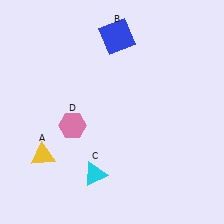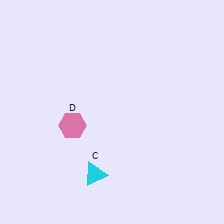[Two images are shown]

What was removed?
The yellow triangle (A), the blue square (B) were removed in Image 2.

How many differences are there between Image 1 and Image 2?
There are 2 differences between the two images.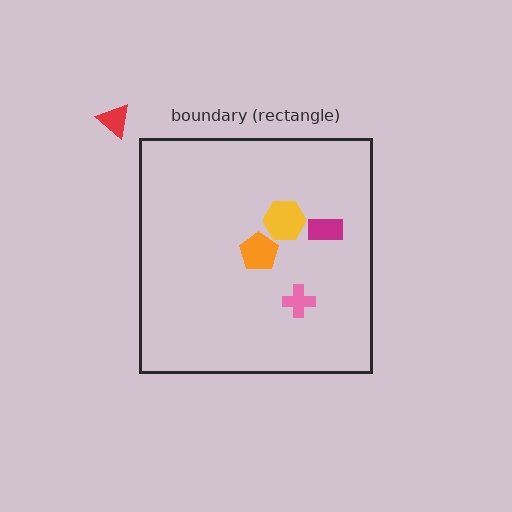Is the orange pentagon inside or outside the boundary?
Inside.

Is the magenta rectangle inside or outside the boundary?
Inside.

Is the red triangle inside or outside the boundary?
Outside.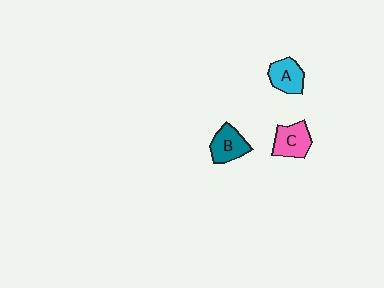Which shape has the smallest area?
Shape A (cyan).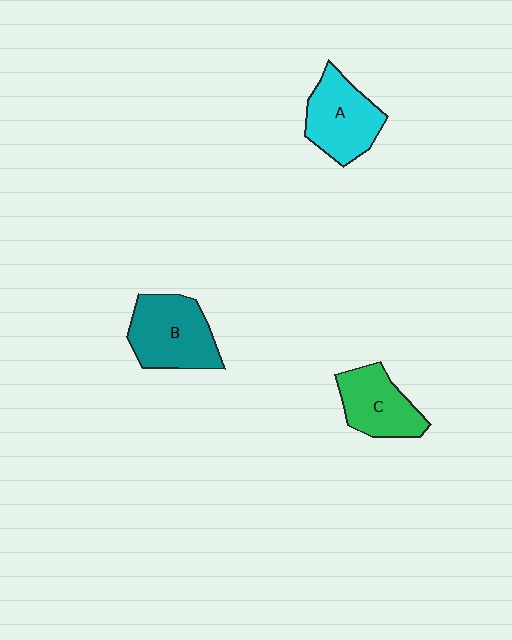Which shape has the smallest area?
Shape C (green).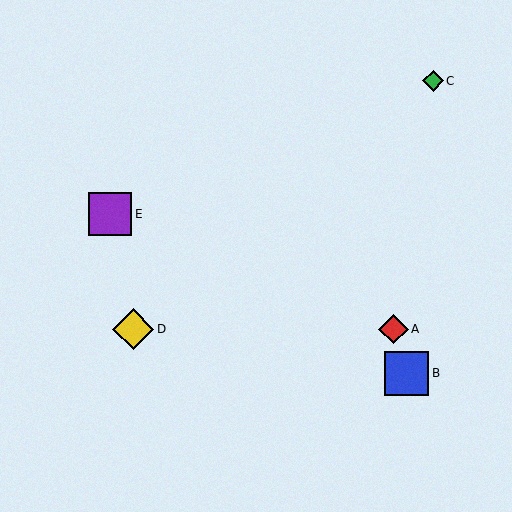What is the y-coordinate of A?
Object A is at y≈329.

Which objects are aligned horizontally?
Objects A, D are aligned horizontally.